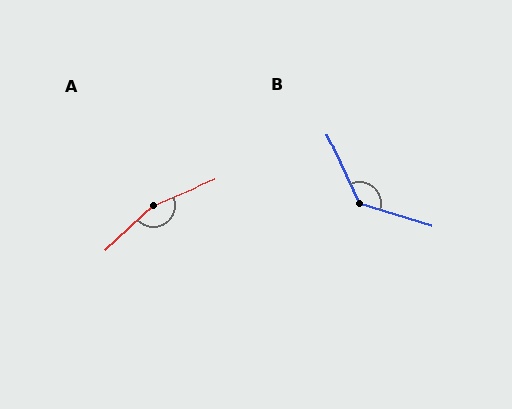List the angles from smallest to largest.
B (132°), A (160°).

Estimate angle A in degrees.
Approximately 160 degrees.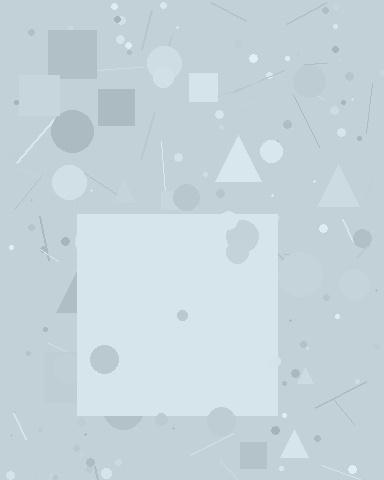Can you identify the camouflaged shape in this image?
The camouflaged shape is a square.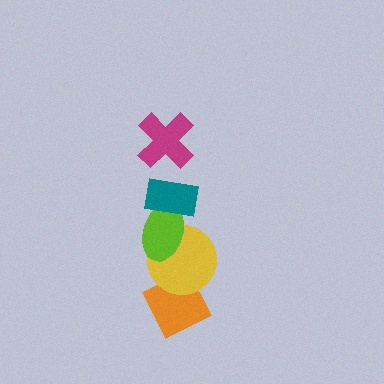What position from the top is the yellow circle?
The yellow circle is 4th from the top.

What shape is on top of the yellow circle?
The lime ellipse is on top of the yellow circle.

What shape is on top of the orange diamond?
The yellow circle is on top of the orange diamond.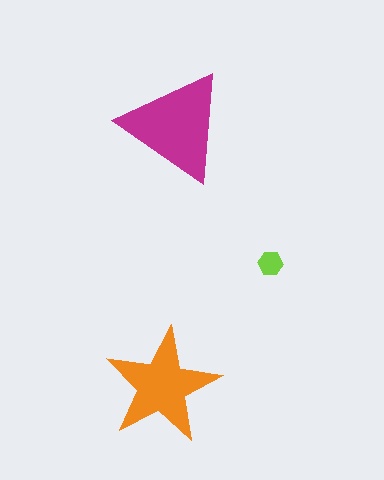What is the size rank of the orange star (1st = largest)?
2nd.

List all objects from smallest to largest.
The lime hexagon, the orange star, the magenta triangle.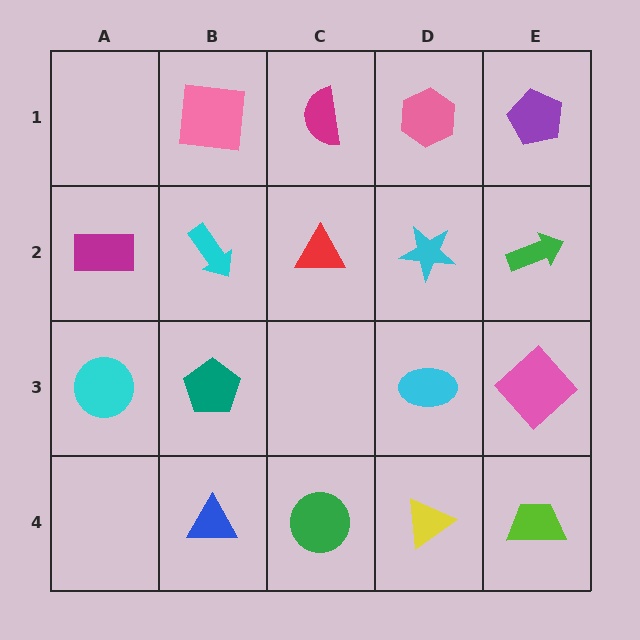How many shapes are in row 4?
4 shapes.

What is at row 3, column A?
A cyan circle.